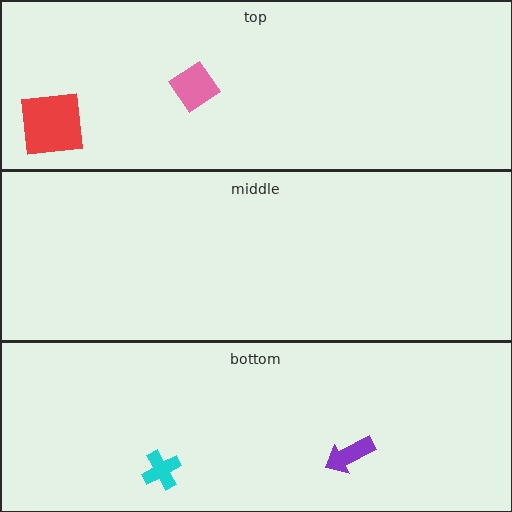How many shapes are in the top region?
2.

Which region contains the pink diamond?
The top region.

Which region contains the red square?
The top region.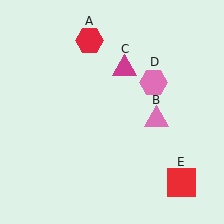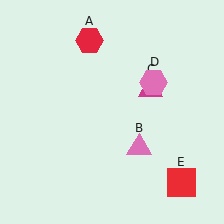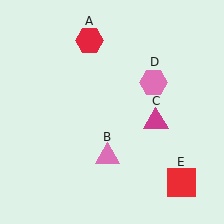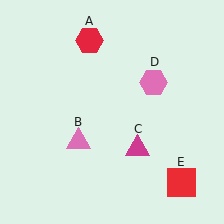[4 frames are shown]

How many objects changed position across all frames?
2 objects changed position: pink triangle (object B), magenta triangle (object C).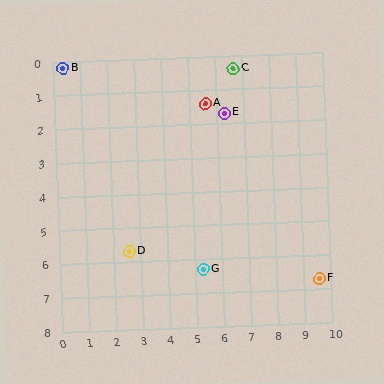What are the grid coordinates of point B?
Point B is at approximately (0.4, 0.2).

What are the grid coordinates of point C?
Point C is at approximately (6.7, 0.4).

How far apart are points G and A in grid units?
Points G and A are about 4.9 grid units apart.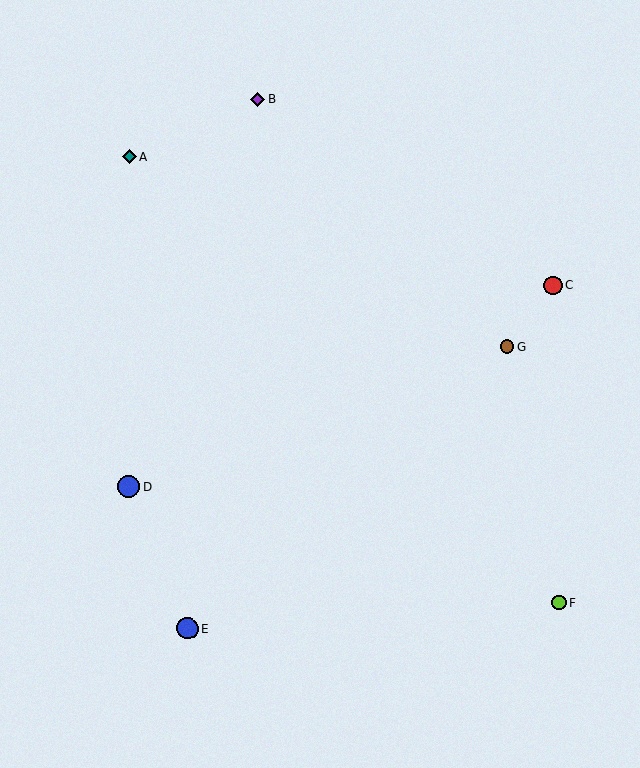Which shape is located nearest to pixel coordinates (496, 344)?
The brown circle (labeled G) at (507, 346) is nearest to that location.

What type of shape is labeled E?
Shape E is a blue circle.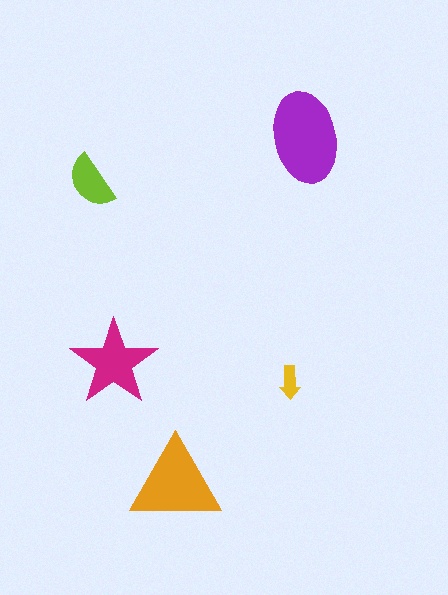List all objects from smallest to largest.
The yellow arrow, the lime semicircle, the magenta star, the orange triangle, the purple ellipse.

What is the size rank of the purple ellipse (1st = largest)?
1st.